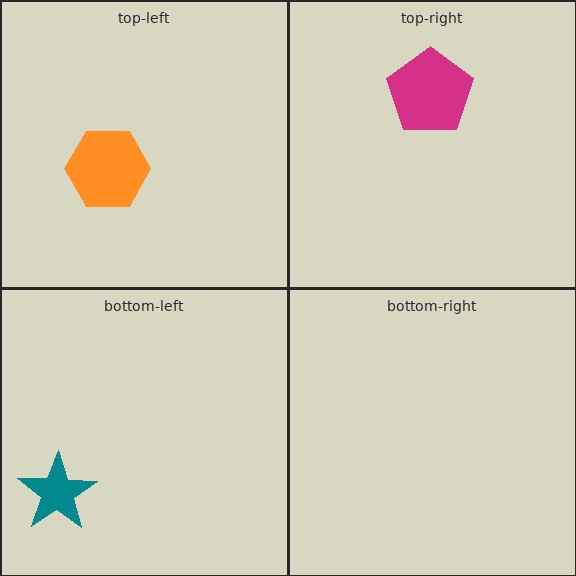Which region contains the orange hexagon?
The top-left region.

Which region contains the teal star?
The bottom-left region.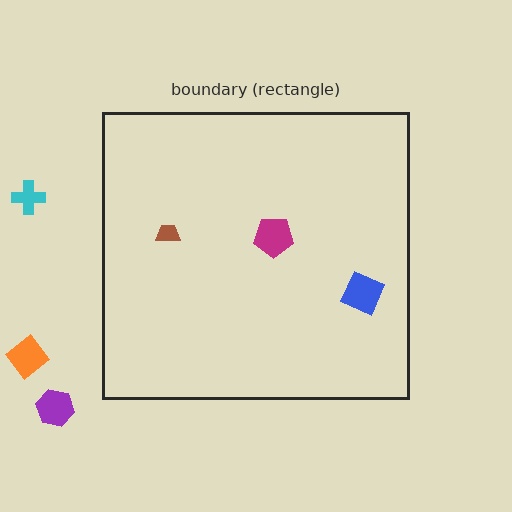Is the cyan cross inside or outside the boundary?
Outside.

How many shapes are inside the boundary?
3 inside, 3 outside.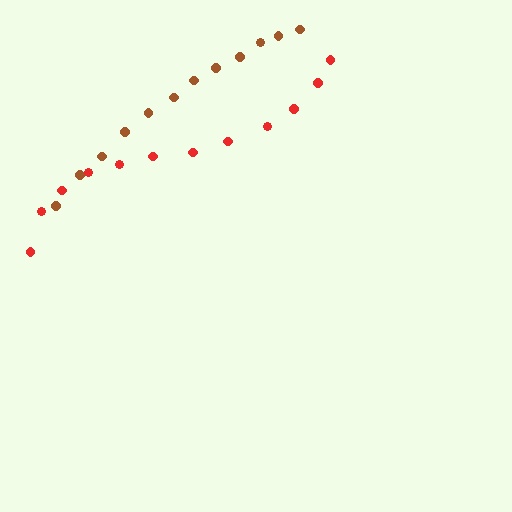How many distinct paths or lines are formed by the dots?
There are 2 distinct paths.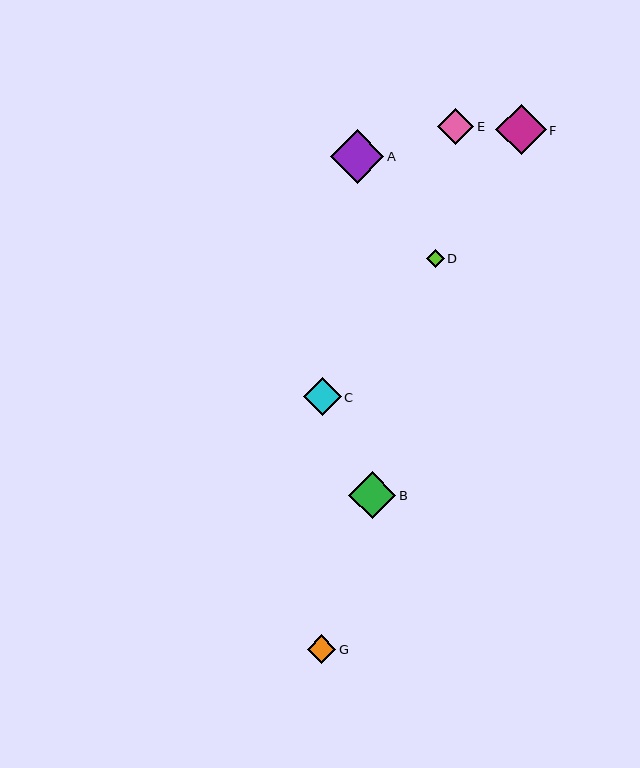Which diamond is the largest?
Diamond A is the largest with a size of approximately 53 pixels.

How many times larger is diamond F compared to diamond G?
Diamond F is approximately 1.7 times the size of diamond G.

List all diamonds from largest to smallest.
From largest to smallest: A, F, B, C, E, G, D.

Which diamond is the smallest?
Diamond D is the smallest with a size of approximately 18 pixels.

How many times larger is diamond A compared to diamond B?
Diamond A is approximately 1.1 times the size of diamond B.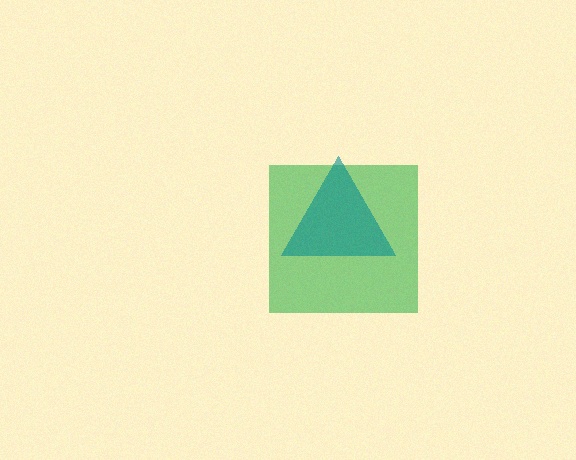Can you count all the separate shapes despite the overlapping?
Yes, there are 2 separate shapes.